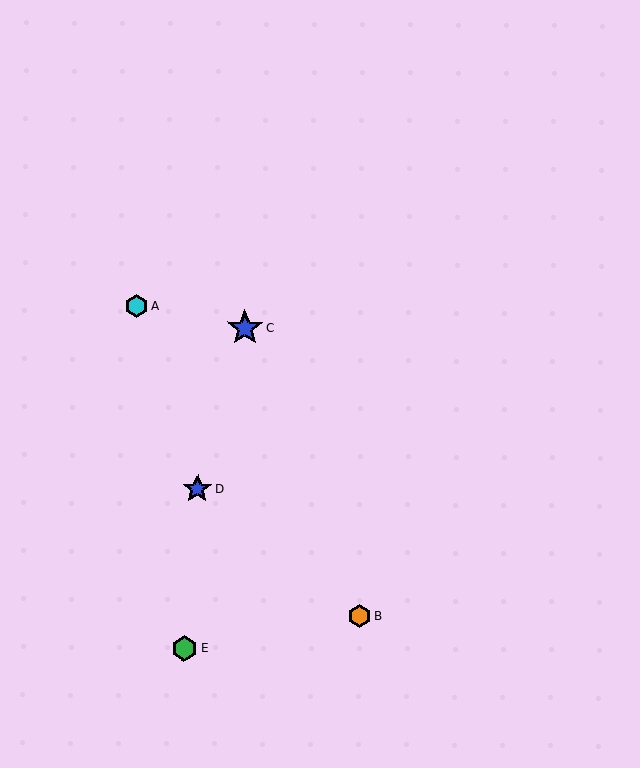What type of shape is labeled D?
Shape D is a blue star.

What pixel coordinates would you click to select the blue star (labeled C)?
Click at (245, 328) to select the blue star C.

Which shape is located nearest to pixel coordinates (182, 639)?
The green hexagon (labeled E) at (184, 649) is nearest to that location.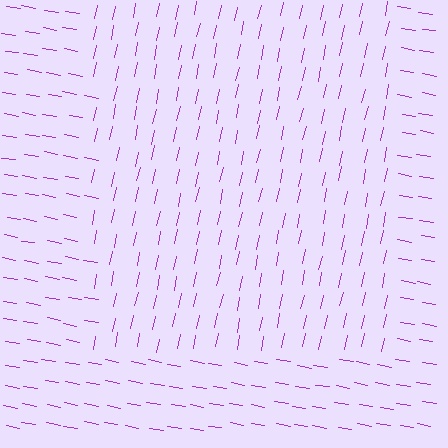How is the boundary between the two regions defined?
The boundary is defined purely by a change in line orientation (approximately 88 degrees difference). All lines are the same color and thickness.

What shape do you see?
I see a rectangle.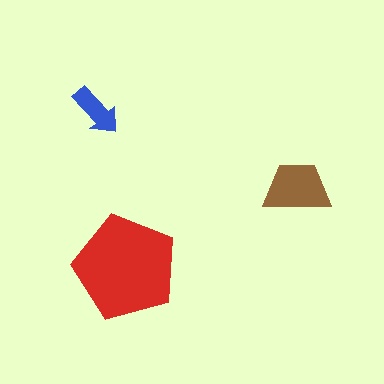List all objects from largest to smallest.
The red pentagon, the brown trapezoid, the blue arrow.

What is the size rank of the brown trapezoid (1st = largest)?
2nd.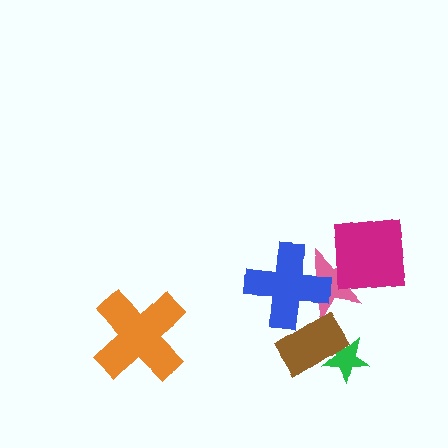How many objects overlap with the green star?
1 object overlaps with the green star.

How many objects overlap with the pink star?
3 objects overlap with the pink star.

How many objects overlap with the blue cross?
2 objects overlap with the blue cross.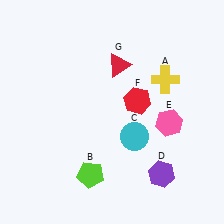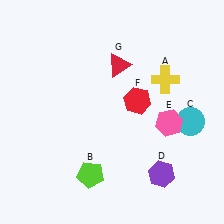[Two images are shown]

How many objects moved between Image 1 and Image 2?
1 object moved between the two images.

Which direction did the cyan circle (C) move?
The cyan circle (C) moved right.